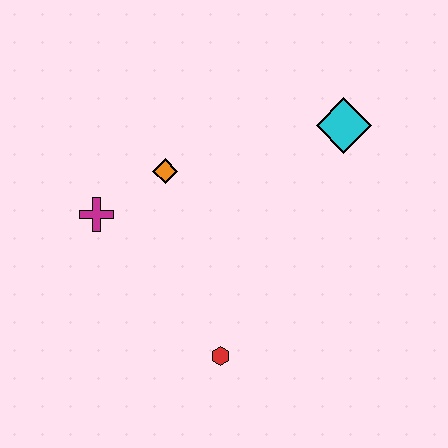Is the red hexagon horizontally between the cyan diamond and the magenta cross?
Yes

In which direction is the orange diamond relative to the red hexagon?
The orange diamond is above the red hexagon.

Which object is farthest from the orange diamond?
The red hexagon is farthest from the orange diamond.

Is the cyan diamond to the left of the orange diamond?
No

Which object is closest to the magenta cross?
The orange diamond is closest to the magenta cross.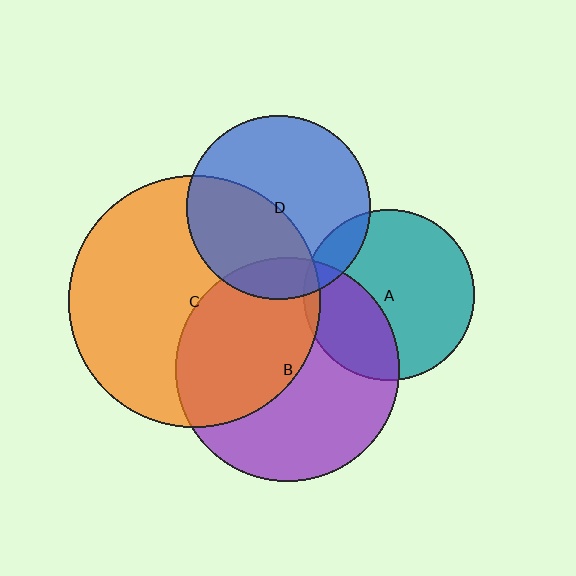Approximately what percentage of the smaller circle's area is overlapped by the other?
Approximately 35%.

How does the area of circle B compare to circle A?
Approximately 1.7 times.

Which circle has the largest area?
Circle C (orange).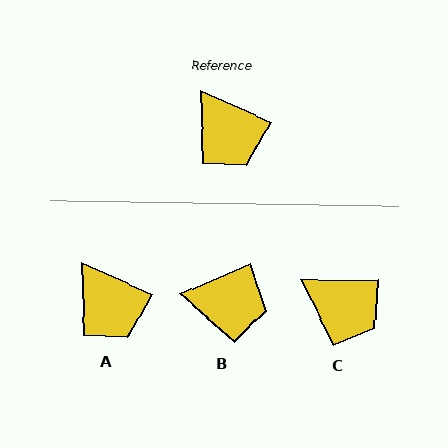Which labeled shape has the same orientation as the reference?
A.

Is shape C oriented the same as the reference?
No, it is off by about 25 degrees.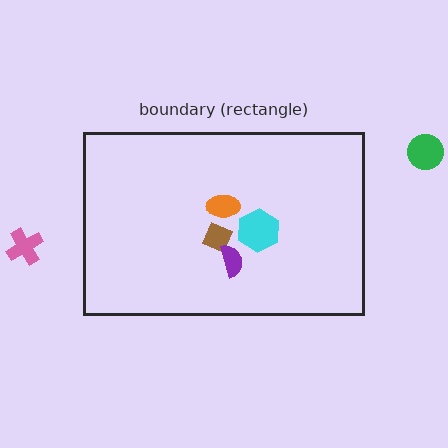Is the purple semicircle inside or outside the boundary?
Inside.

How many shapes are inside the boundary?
4 inside, 2 outside.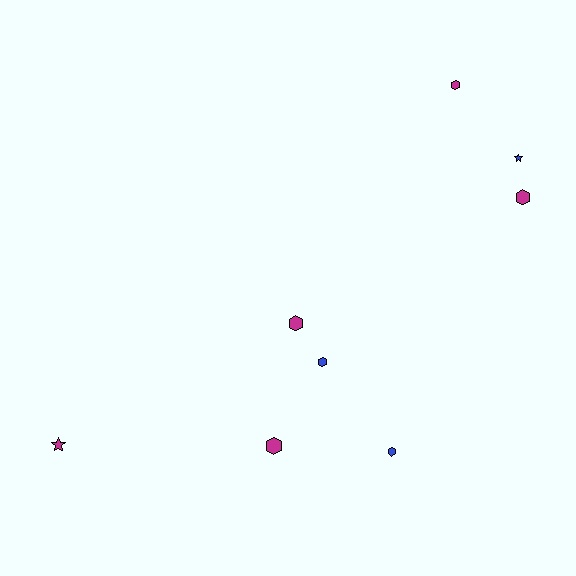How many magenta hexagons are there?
There are 4 magenta hexagons.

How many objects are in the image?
There are 8 objects.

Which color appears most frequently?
Magenta, with 5 objects.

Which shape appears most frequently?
Hexagon, with 6 objects.